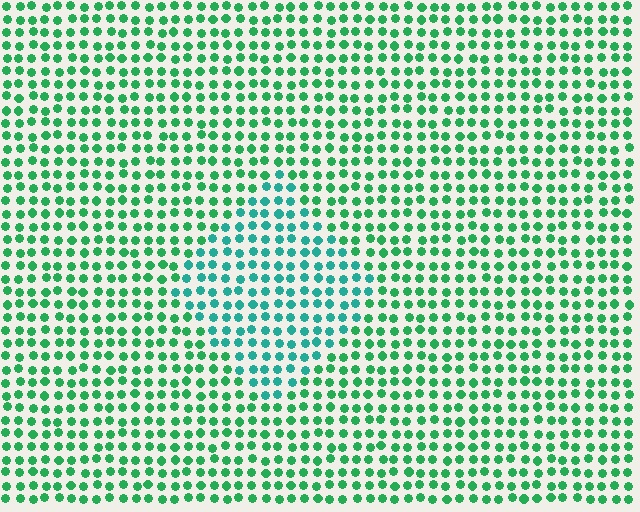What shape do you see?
I see a diamond.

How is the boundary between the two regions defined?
The boundary is defined purely by a slight shift in hue (about 30 degrees). Spacing, size, and orientation are identical on both sides.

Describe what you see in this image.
The image is filled with small green elements in a uniform arrangement. A diamond-shaped region is visible where the elements are tinted to a slightly different hue, forming a subtle color boundary.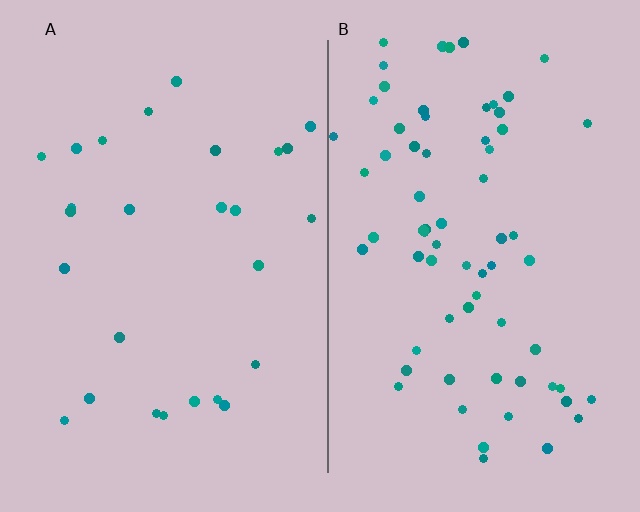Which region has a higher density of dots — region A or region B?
B (the right).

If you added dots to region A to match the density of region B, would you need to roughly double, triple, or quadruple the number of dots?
Approximately triple.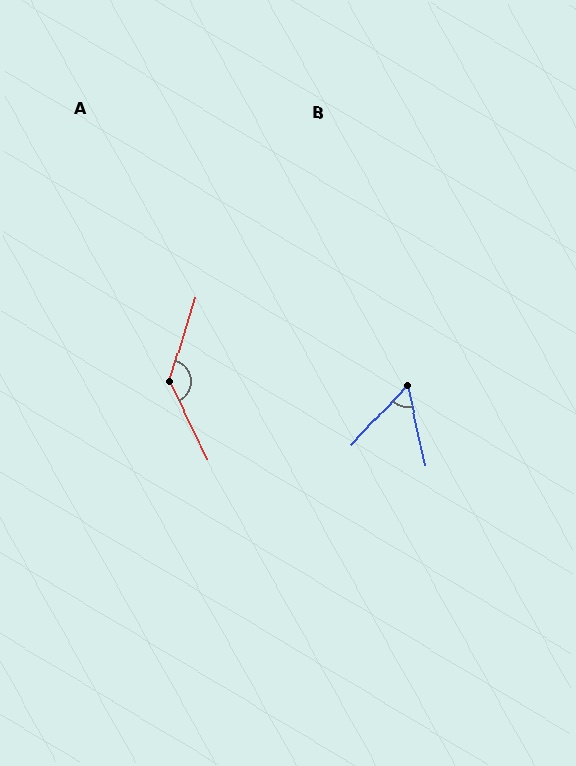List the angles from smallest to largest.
B (55°), A (137°).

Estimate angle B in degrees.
Approximately 55 degrees.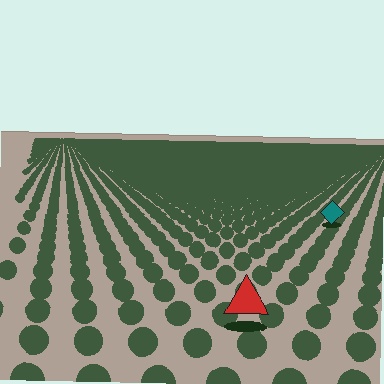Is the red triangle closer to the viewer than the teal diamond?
Yes. The red triangle is closer — you can tell from the texture gradient: the ground texture is coarser near it.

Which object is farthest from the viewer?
The teal diamond is farthest from the viewer. It appears smaller and the ground texture around it is denser.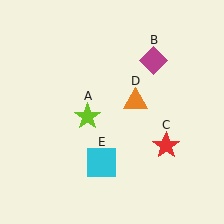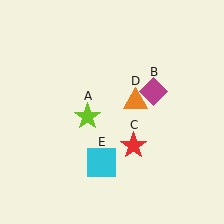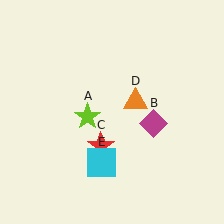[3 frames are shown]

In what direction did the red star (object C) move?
The red star (object C) moved left.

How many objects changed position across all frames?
2 objects changed position: magenta diamond (object B), red star (object C).